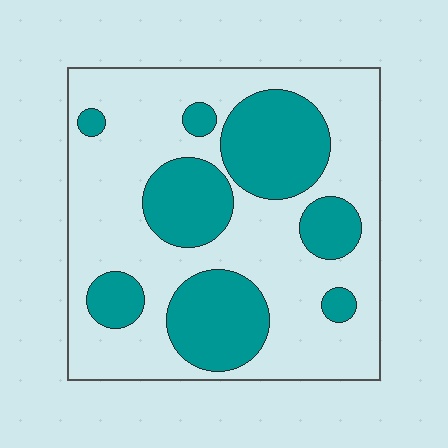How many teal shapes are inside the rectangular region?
8.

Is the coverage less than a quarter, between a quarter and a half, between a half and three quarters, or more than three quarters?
Between a quarter and a half.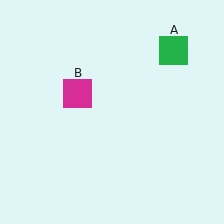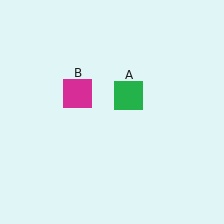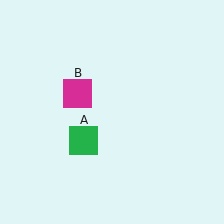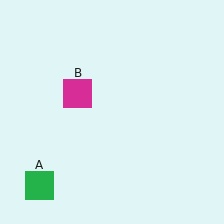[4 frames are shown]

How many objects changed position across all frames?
1 object changed position: green square (object A).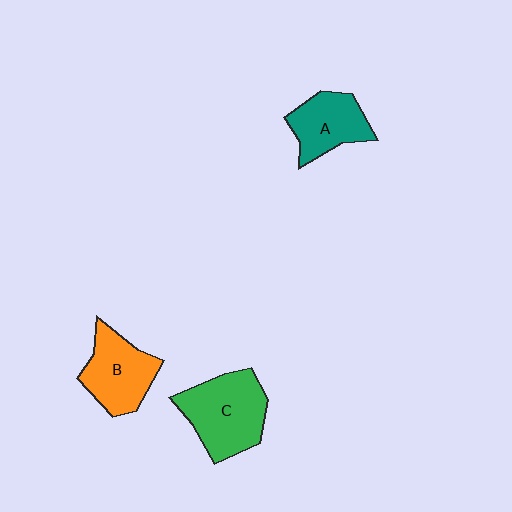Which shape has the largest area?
Shape C (green).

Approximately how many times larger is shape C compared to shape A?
Approximately 1.4 times.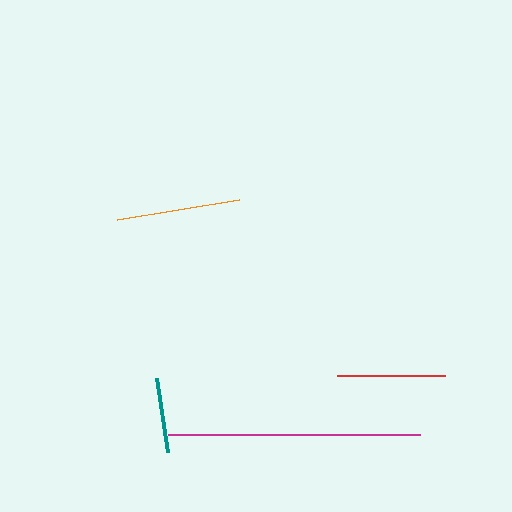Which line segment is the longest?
The magenta line is the longest at approximately 251 pixels.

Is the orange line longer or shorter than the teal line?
The orange line is longer than the teal line.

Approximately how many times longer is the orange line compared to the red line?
The orange line is approximately 1.2 times the length of the red line.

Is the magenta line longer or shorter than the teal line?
The magenta line is longer than the teal line.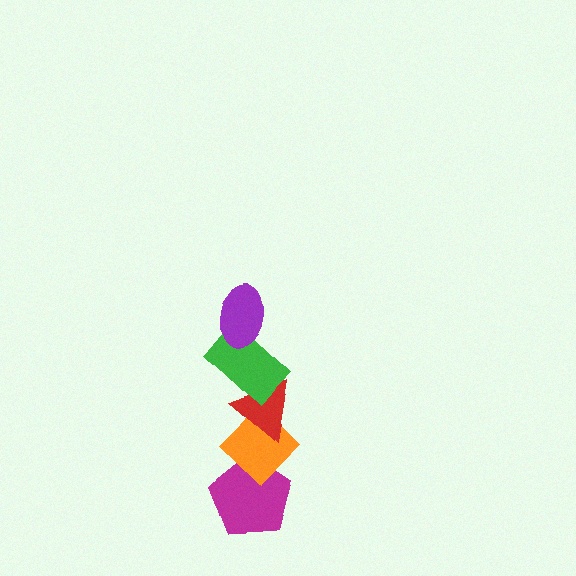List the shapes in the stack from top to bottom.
From top to bottom: the purple ellipse, the green rectangle, the red triangle, the orange diamond, the magenta pentagon.